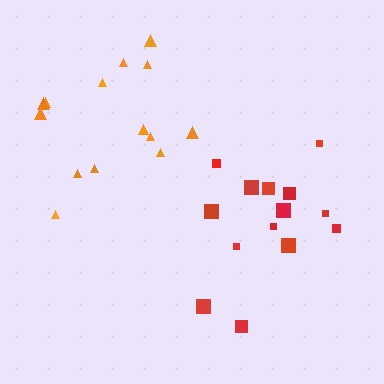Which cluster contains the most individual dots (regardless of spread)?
Red (14).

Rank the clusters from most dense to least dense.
orange, red.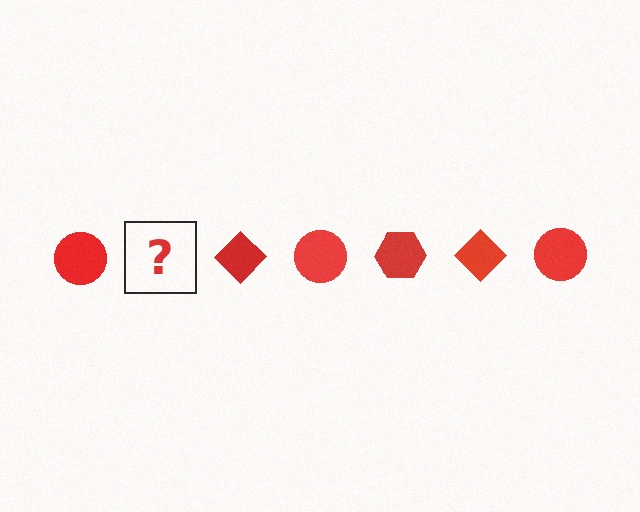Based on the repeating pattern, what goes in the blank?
The blank should be a red hexagon.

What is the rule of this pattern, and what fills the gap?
The rule is that the pattern cycles through circle, hexagon, diamond shapes in red. The gap should be filled with a red hexagon.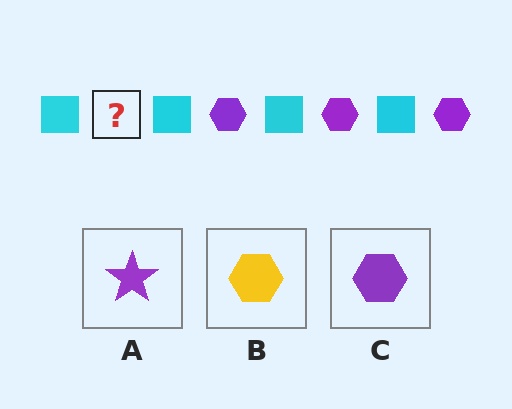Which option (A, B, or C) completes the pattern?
C.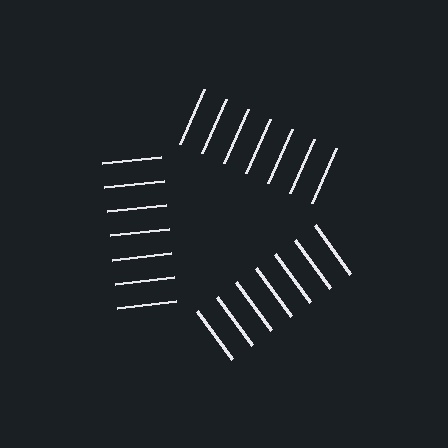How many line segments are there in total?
21 — 7 along each of the 3 edges.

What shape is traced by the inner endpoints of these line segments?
An illusory triangle — the line segments terminate on its edges but no continuous stroke is drawn.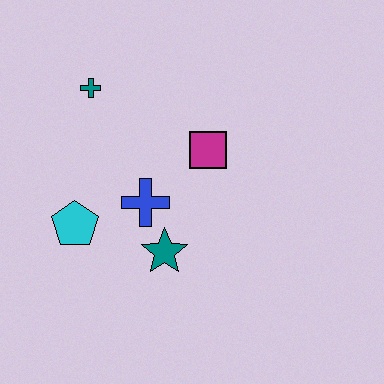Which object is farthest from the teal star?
The teal cross is farthest from the teal star.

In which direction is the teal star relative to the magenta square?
The teal star is below the magenta square.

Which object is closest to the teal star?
The blue cross is closest to the teal star.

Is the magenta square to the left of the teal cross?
No